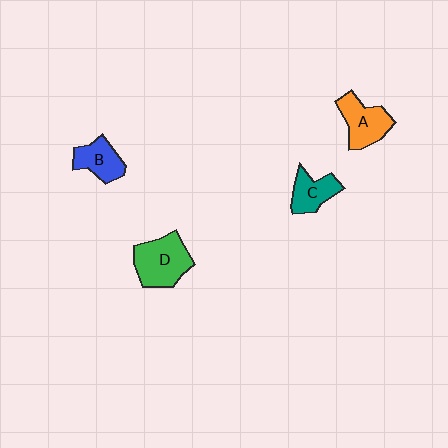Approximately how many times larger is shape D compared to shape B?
Approximately 1.5 times.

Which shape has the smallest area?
Shape C (teal).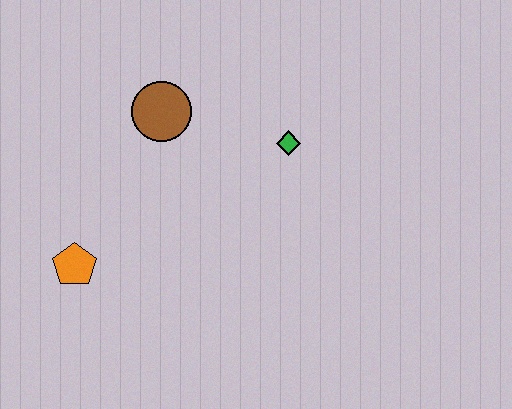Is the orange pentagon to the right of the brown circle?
No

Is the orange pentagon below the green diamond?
Yes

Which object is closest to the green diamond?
The brown circle is closest to the green diamond.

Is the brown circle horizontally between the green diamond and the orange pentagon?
Yes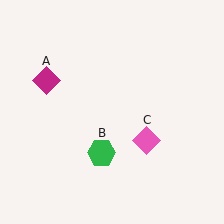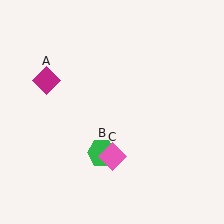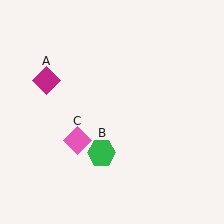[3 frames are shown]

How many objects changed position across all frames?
1 object changed position: pink diamond (object C).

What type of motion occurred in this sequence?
The pink diamond (object C) rotated clockwise around the center of the scene.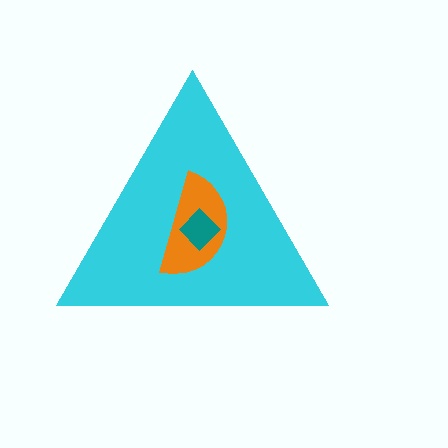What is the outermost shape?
The cyan triangle.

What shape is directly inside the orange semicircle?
The teal diamond.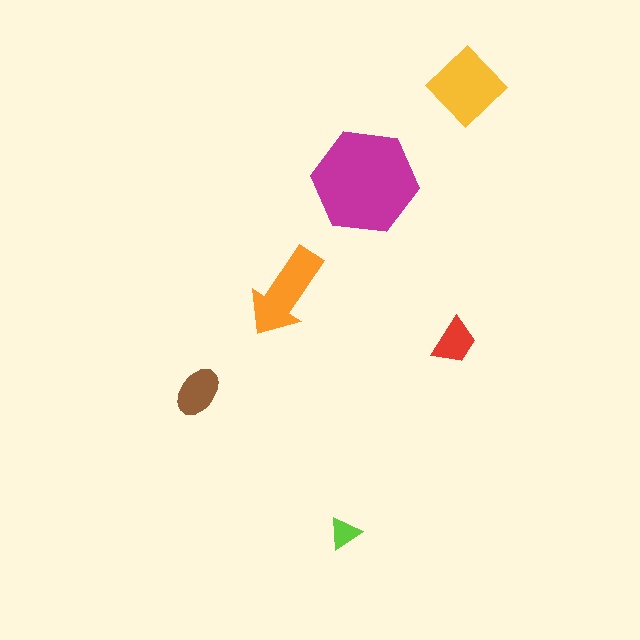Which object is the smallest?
The lime triangle.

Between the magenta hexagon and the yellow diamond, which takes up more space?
The magenta hexagon.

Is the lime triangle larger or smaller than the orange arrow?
Smaller.